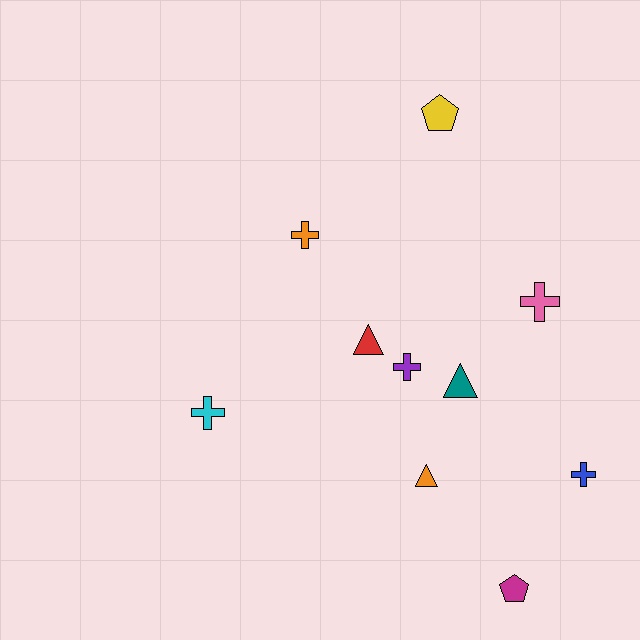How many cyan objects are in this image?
There is 1 cyan object.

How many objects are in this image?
There are 10 objects.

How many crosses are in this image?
There are 5 crosses.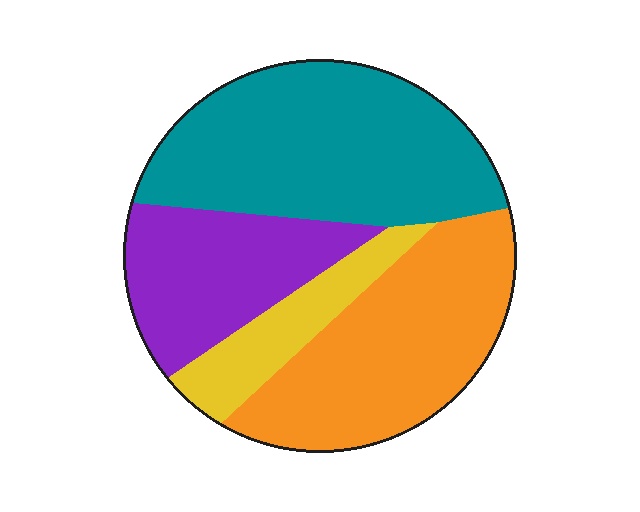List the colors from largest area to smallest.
From largest to smallest: teal, orange, purple, yellow.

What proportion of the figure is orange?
Orange takes up about one third (1/3) of the figure.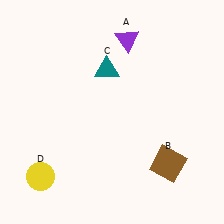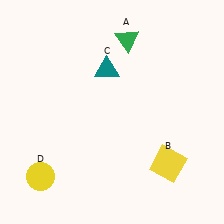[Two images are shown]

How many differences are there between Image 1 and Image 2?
There are 2 differences between the two images.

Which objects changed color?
A changed from purple to green. B changed from brown to yellow.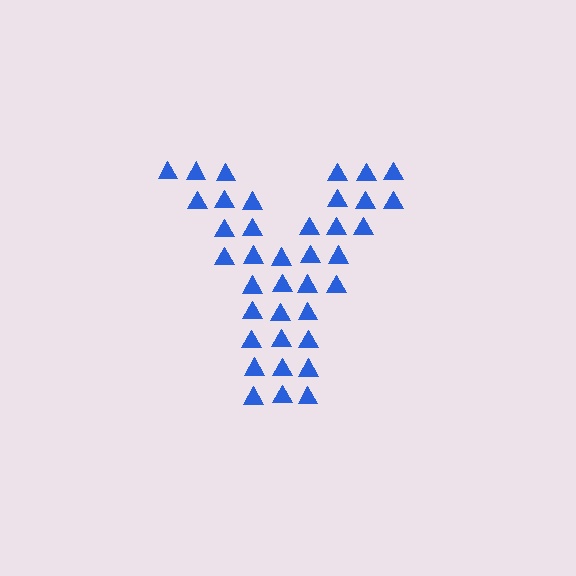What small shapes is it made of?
It is made of small triangles.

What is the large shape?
The large shape is the letter Y.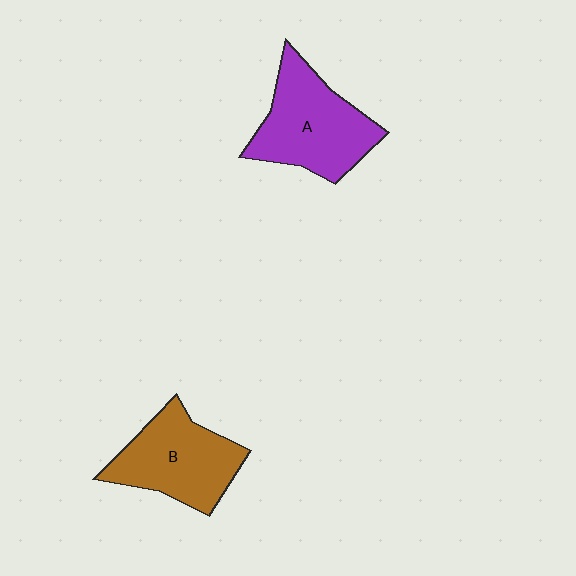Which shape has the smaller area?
Shape B (brown).